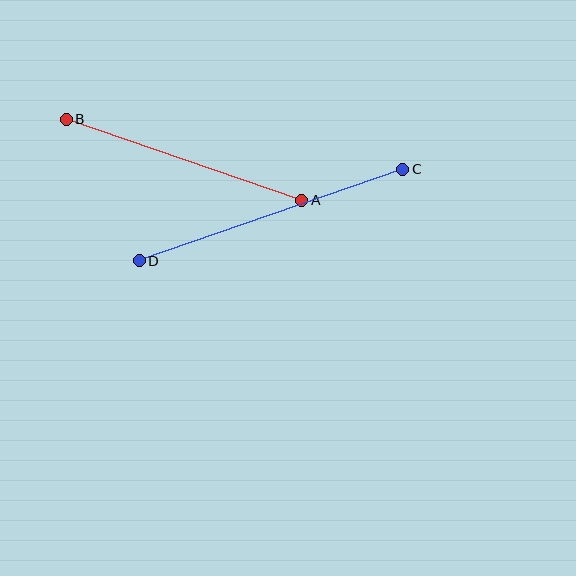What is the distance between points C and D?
The distance is approximately 279 pixels.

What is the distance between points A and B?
The distance is approximately 249 pixels.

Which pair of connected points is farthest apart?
Points C and D are farthest apart.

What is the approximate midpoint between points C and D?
The midpoint is at approximately (271, 215) pixels.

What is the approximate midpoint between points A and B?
The midpoint is at approximately (184, 160) pixels.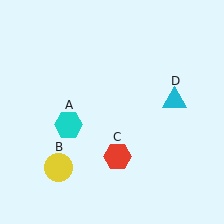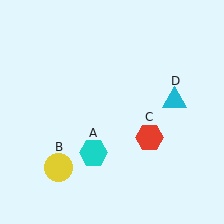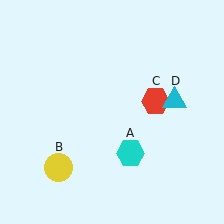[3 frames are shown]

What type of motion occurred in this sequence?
The cyan hexagon (object A), red hexagon (object C) rotated counterclockwise around the center of the scene.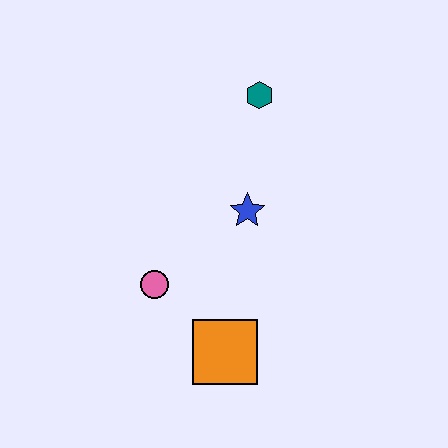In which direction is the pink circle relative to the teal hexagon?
The pink circle is below the teal hexagon.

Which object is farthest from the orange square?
The teal hexagon is farthest from the orange square.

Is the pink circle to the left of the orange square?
Yes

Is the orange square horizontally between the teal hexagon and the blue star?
No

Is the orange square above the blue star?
No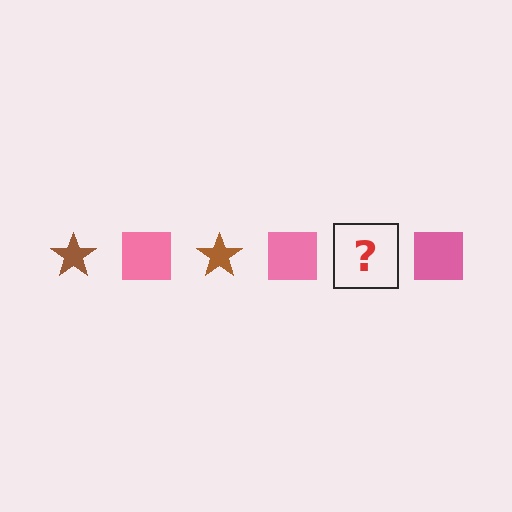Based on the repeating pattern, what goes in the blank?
The blank should be a brown star.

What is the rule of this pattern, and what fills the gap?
The rule is that the pattern alternates between brown star and pink square. The gap should be filled with a brown star.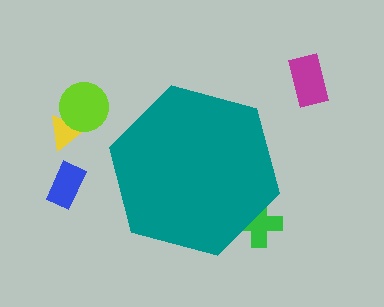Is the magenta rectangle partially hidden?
No, the magenta rectangle is fully visible.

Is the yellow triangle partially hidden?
No, the yellow triangle is fully visible.